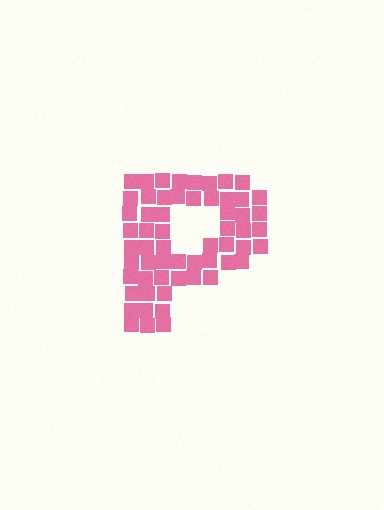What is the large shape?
The large shape is the letter P.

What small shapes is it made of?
It is made of small squares.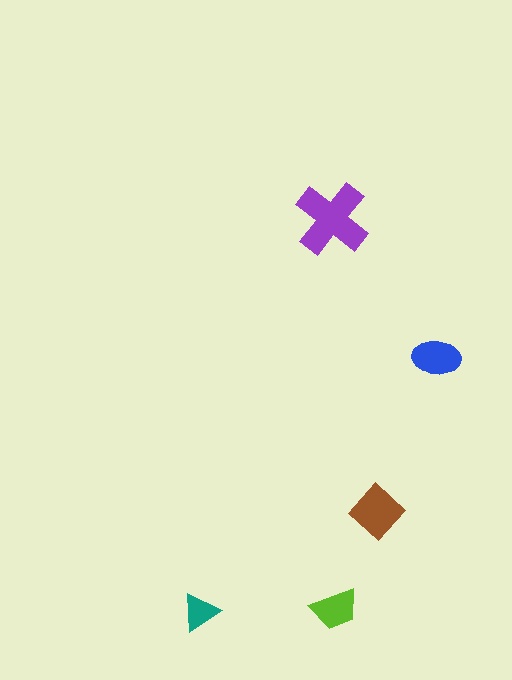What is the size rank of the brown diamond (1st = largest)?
2nd.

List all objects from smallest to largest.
The teal triangle, the lime trapezoid, the blue ellipse, the brown diamond, the purple cross.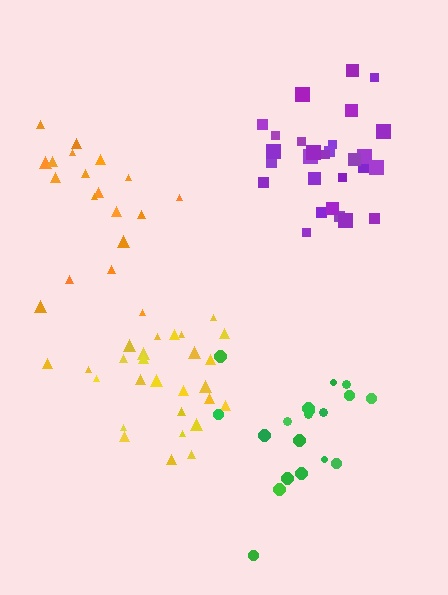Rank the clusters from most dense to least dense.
purple, yellow, orange, green.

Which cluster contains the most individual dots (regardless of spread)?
Purple (28).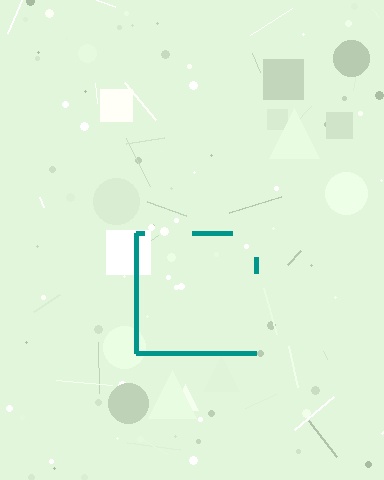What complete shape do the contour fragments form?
The contour fragments form a square.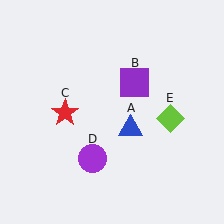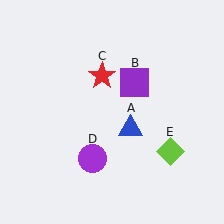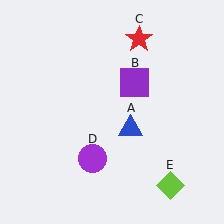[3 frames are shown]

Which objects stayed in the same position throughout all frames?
Blue triangle (object A) and purple square (object B) and purple circle (object D) remained stationary.